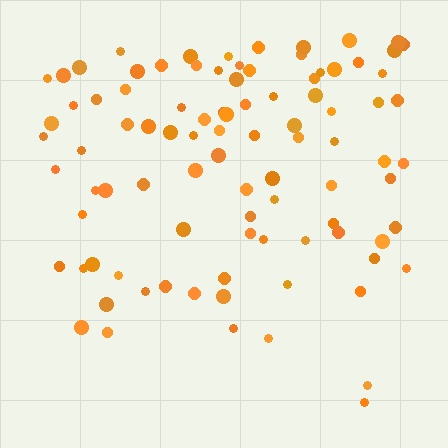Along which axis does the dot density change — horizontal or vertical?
Vertical.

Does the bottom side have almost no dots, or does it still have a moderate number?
Still a moderate number, just noticeably fewer than the top.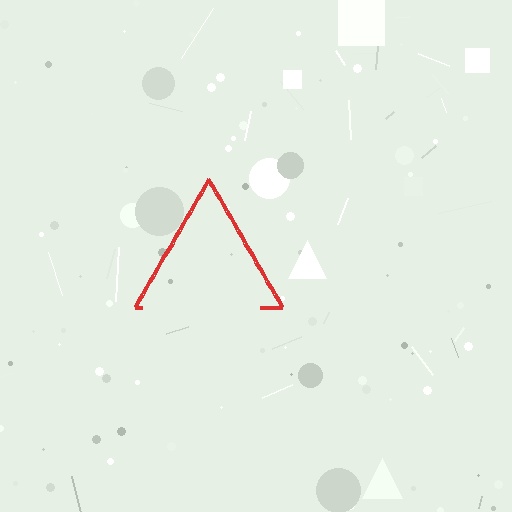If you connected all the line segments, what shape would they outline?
They would outline a triangle.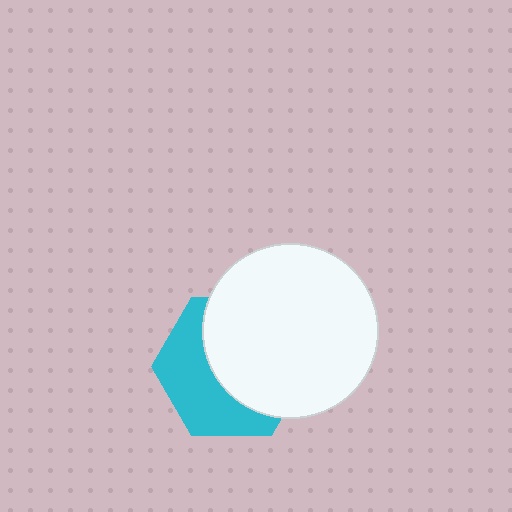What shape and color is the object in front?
The object in front is a white circle.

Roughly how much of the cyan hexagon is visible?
A small part of it is visible (roughly 43%).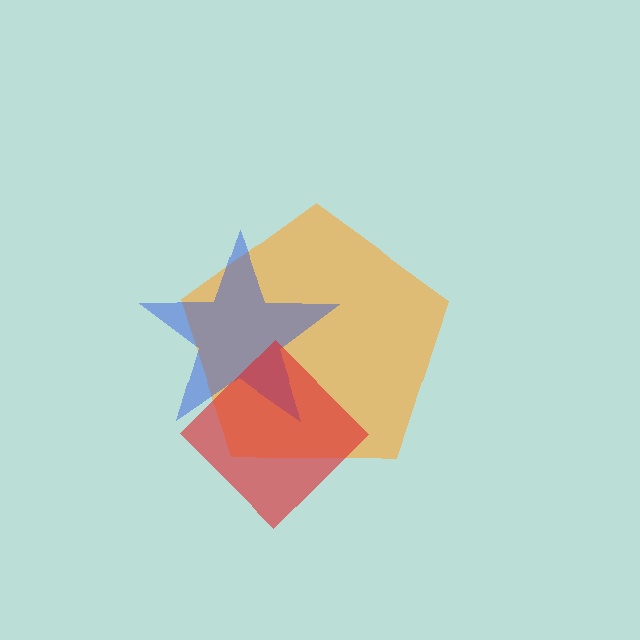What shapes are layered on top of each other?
The layered shapes are: an orange pentagon, a blue star, a red diamond.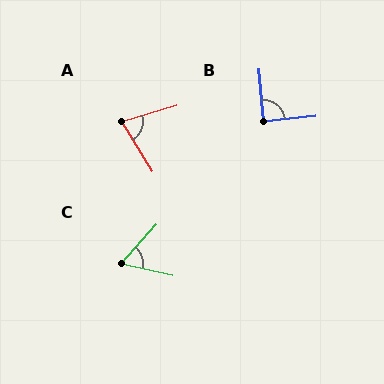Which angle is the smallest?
C, at approximately 60 degrees.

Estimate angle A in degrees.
Approximately 74 degrees.